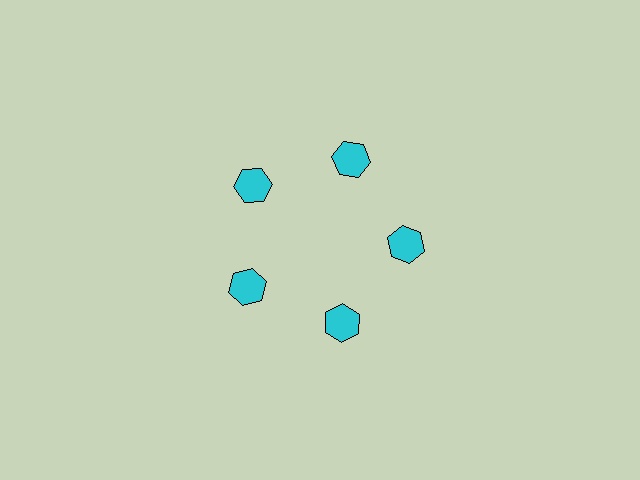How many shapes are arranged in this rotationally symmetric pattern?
There are 5 shapes, arranged in 5 groups of 1.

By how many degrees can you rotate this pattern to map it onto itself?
The pattern maps onto itself every 72 degrees of rotation.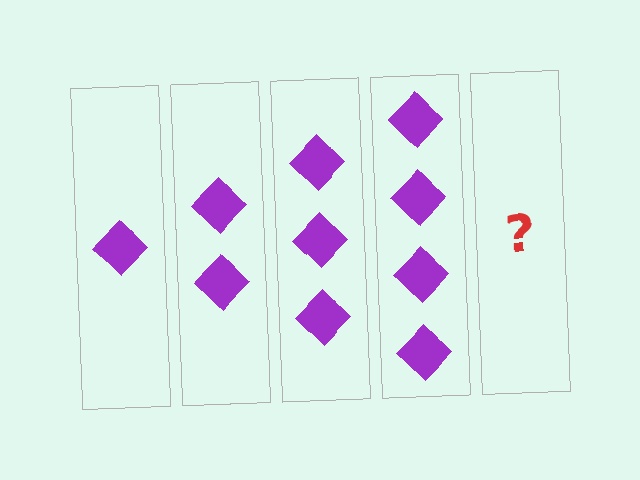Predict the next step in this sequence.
The next step is 5 diamonds.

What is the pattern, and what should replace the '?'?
The pattern is that each step adds one more diamond. The '?' should be 5 diamonds.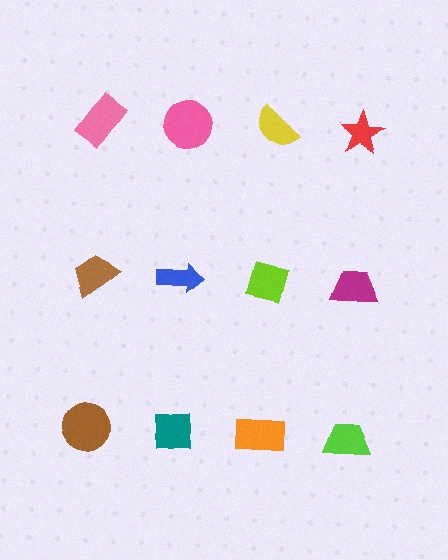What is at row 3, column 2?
A teal square.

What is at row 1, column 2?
A pink circle.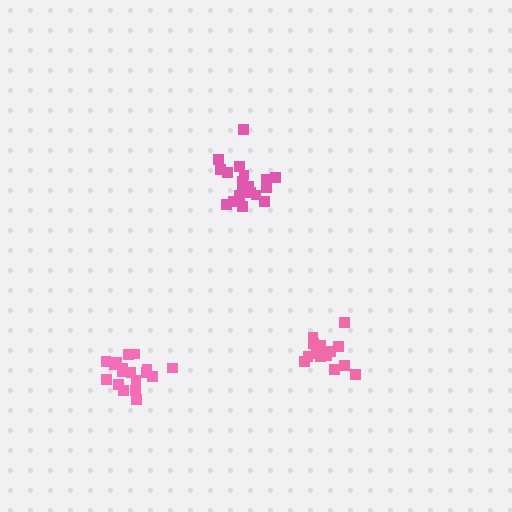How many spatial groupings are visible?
There are 3 spatial groupings.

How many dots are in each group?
Group 1: 15 dots, Group 2: 21 dots, Group 3: 18 dots (54 total).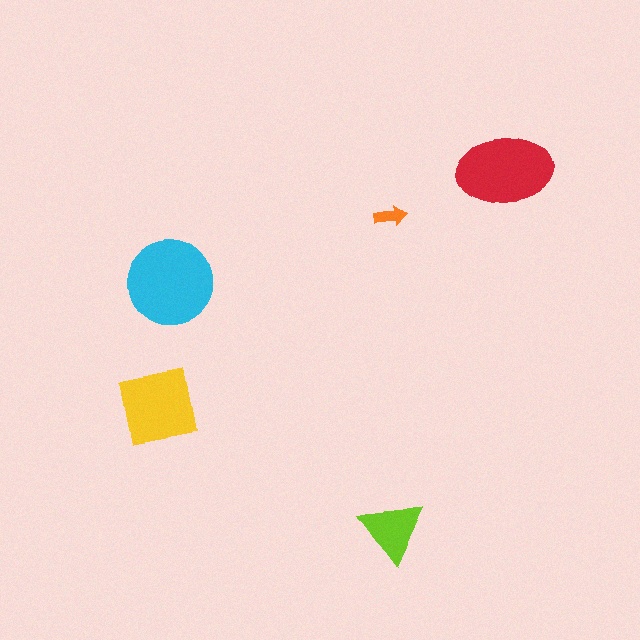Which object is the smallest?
The orange arrow.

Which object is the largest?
The cyan circle.